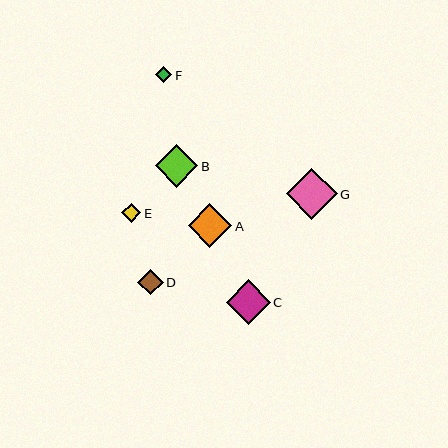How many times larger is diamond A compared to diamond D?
Diamond A is approximately 1.7 times the size of diamond D.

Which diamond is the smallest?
Diamond F is the smallest with a size of approximately 16 pixels.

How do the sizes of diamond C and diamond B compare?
Diamond C and diamond B are approximately the same size.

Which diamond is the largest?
Diamond G is the largest with a size of approximately 51 pixels.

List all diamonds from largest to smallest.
From largest to smallest: G, C, A, B, D, E, F.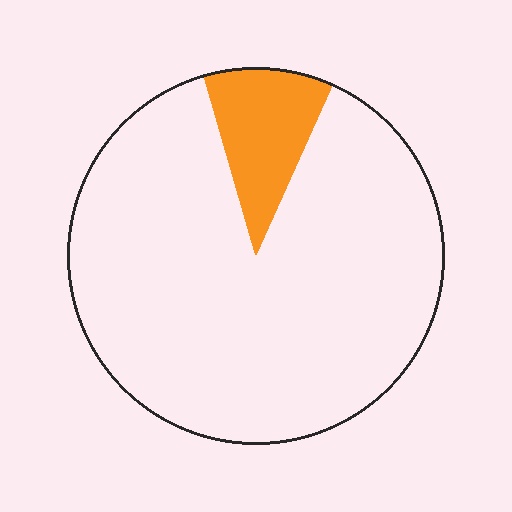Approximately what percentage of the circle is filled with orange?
Approximately 10%.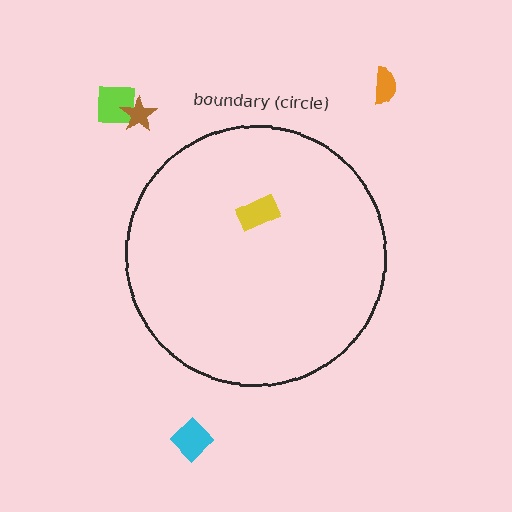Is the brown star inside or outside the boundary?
Outside.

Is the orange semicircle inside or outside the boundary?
Outside.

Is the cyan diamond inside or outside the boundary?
Outside.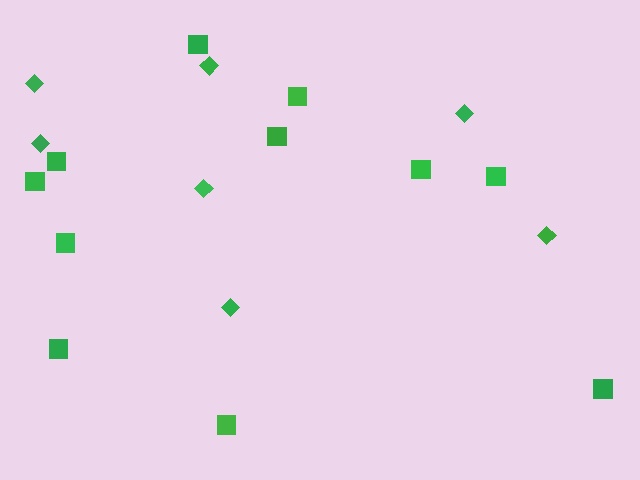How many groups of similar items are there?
There are 2 groups: one group of squares (11) and one group of diamonds (7).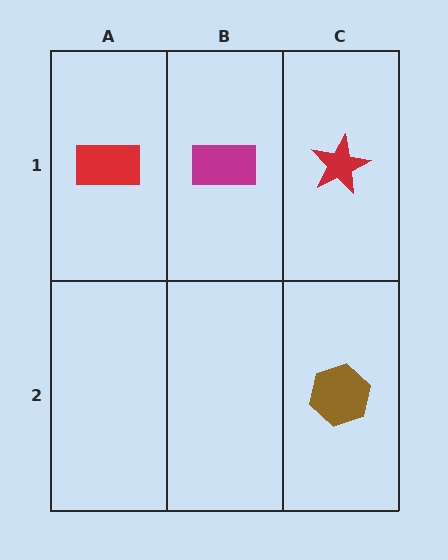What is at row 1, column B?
A magenta rectangle.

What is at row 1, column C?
A red star.